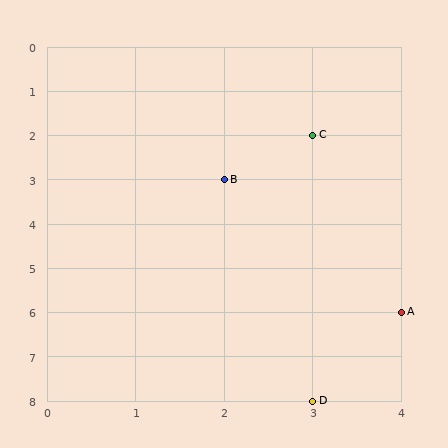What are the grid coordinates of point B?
Point B is at grid coordinates (2, 3).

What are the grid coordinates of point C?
Point C is at grid coordinates (3, 2).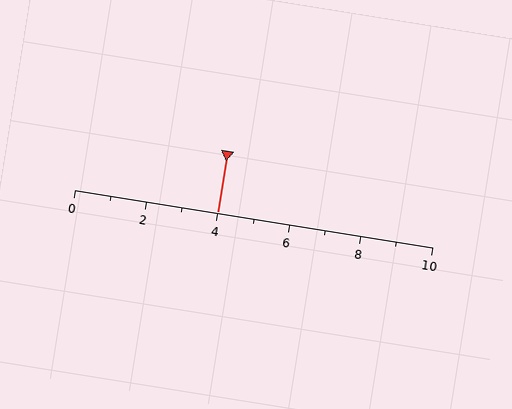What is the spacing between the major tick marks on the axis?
The major ticks are spaced 2 apart.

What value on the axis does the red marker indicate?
The marker indicates approximately 4.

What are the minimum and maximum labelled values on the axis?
The axis runs from 0 to 10.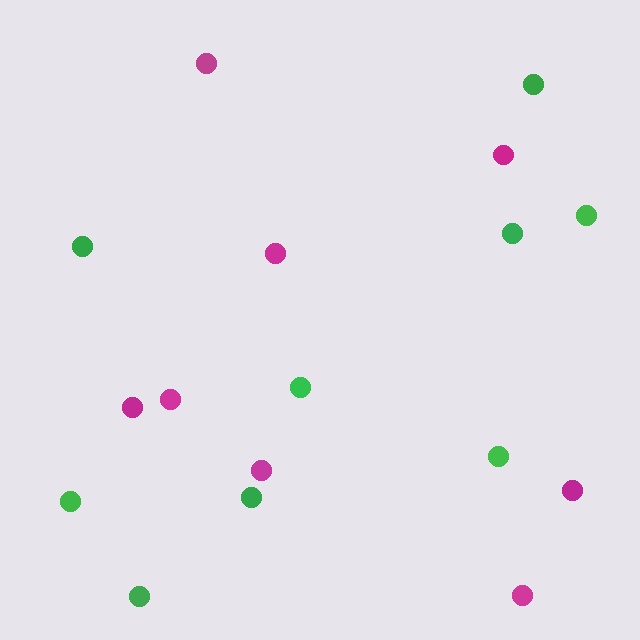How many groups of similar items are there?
There are 2 groups: one group of magenta circles (8) and one group of green circles (9).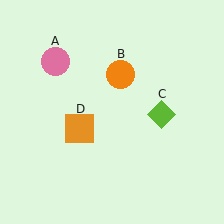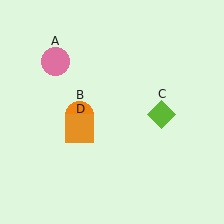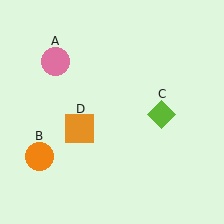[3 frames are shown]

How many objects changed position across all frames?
1 object changed position: orange circle (object B).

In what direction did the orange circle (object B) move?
The orange circle (object B) moved down and to the left.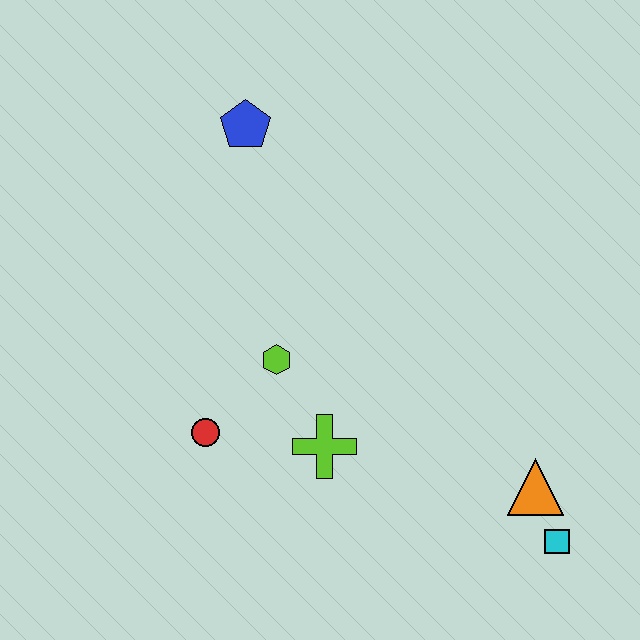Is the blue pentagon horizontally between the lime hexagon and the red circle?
Yes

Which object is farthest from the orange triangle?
The blue pentagon is farthest from the orange triangle.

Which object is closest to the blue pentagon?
The lime hexagon is closest to the blue pentagon.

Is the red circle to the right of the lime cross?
No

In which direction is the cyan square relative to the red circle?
The cyan square is to the right of the red circle.